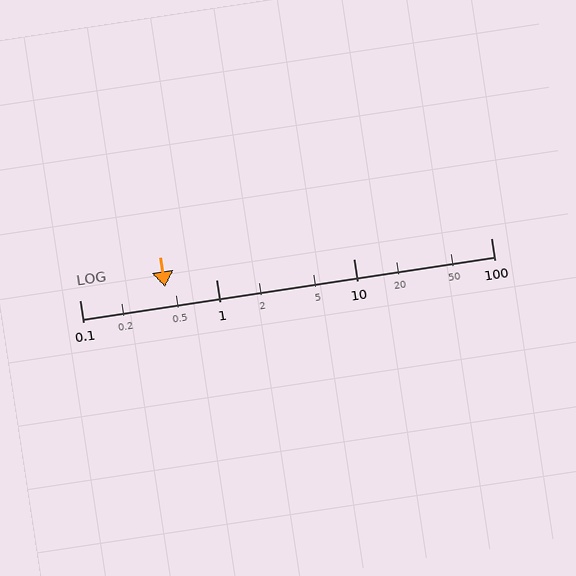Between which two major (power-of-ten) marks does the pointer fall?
The pointer is between 0.1 and 1.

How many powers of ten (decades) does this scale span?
The scale spans 3 decades, from 0.1 to 100.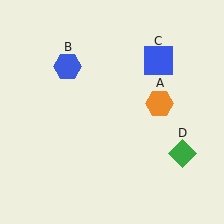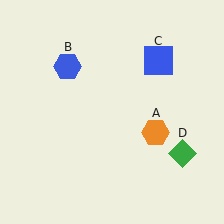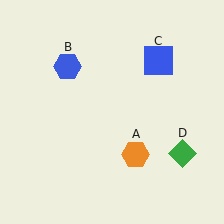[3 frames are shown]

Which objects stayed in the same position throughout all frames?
Blue hexagon (object B) and blue square (object C) and green diamond (object D) remained stationary.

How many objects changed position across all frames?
1 object changed position: orange hexagon (object A).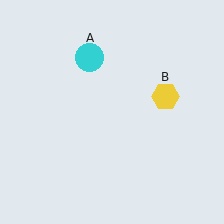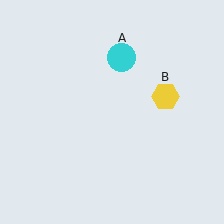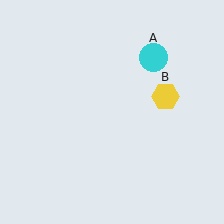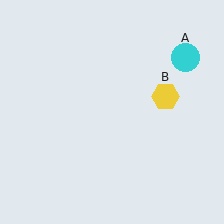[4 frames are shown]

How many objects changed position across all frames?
1 object changed position: cyan circle (object A).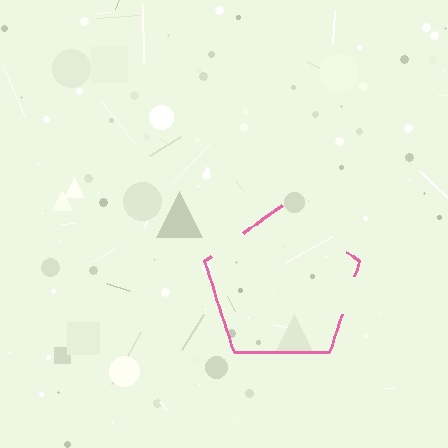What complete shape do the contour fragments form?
The contour fragments form a pentagon.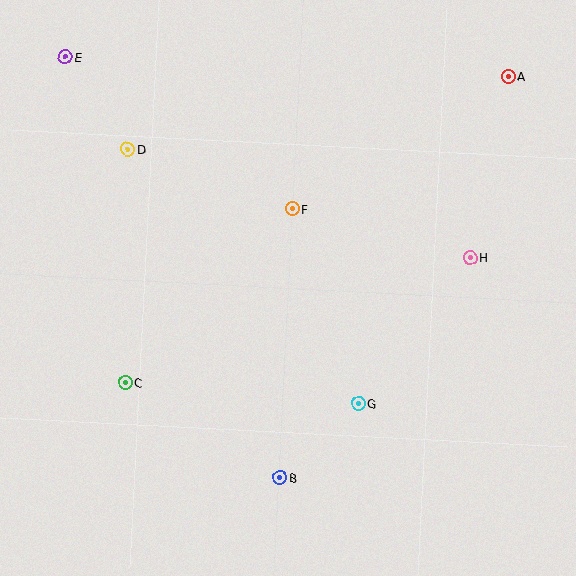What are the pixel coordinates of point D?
Point D is at (128, 149).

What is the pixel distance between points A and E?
The distance between A and E is 444 pixels.